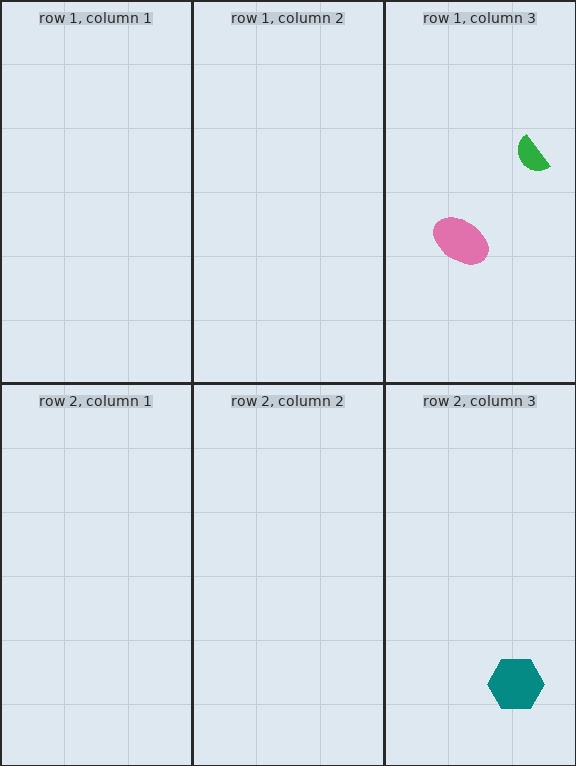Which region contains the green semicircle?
The row 1, column 3 region.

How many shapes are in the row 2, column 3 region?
1.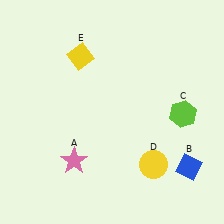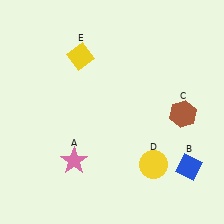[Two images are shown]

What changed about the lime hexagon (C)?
In Image 1, C is lime. In Image 2, it changed to brown.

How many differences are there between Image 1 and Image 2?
There is 1 difference between the two images.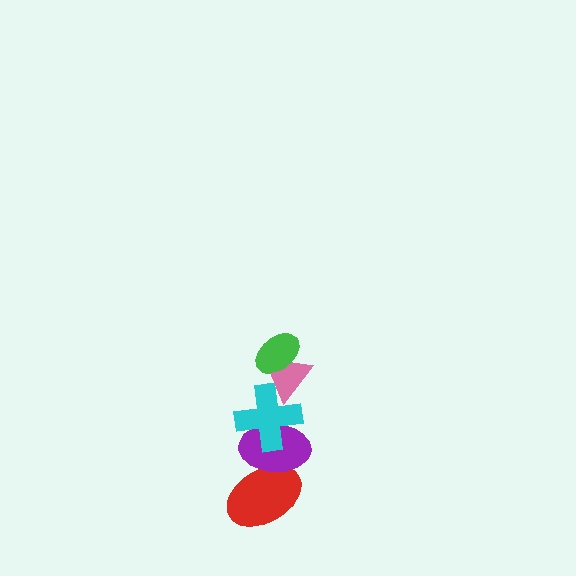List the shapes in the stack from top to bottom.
From top to bottom: the green ellipse, the pink triangle, the cyan cross, the purple ellipse, the red ellipse.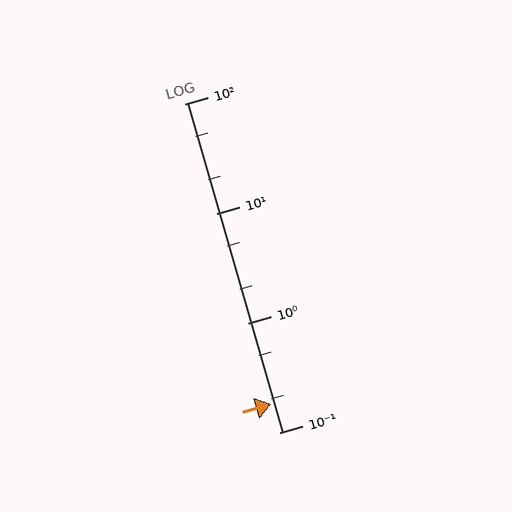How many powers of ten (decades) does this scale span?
The scale spans 3 decades, from 0.1 to 100.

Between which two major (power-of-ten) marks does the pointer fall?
The pointer is between 0.1 and 1.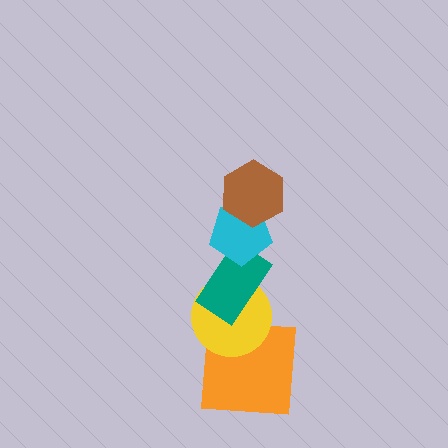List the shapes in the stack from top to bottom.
From top to bottom: the brown hexagon, the cyan pentagon, the teal rectangle, the yellow circle, the orange square.